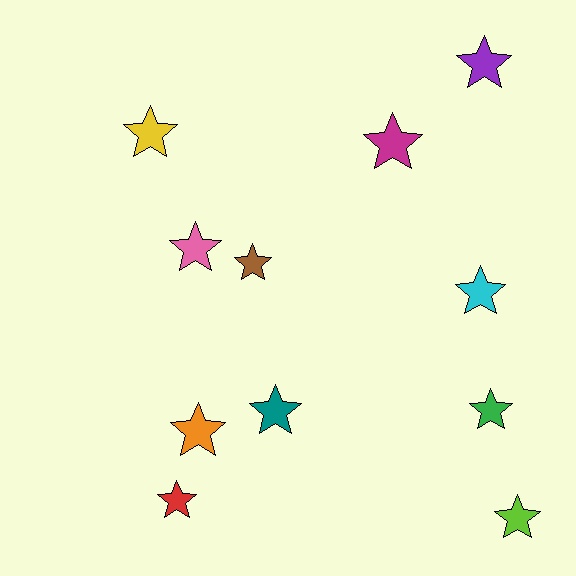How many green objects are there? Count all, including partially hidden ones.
There is 1 green object.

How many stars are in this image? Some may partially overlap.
There are 11 stars.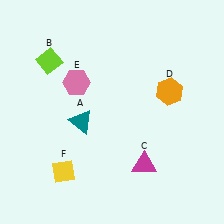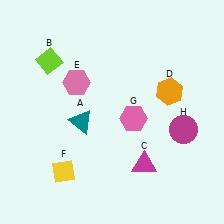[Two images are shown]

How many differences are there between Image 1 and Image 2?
There are 2 differences between the two images.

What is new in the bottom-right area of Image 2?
A pink hexagon (G) was added in the bottom-right area of Image 2.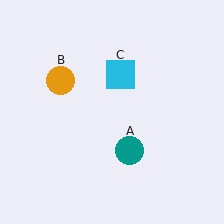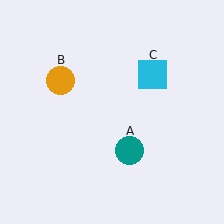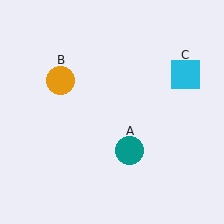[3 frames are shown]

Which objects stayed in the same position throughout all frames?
Teal circle (object A) and orange circle (object B) remained stationary.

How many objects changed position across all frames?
1 object changed position: cyan square (object C).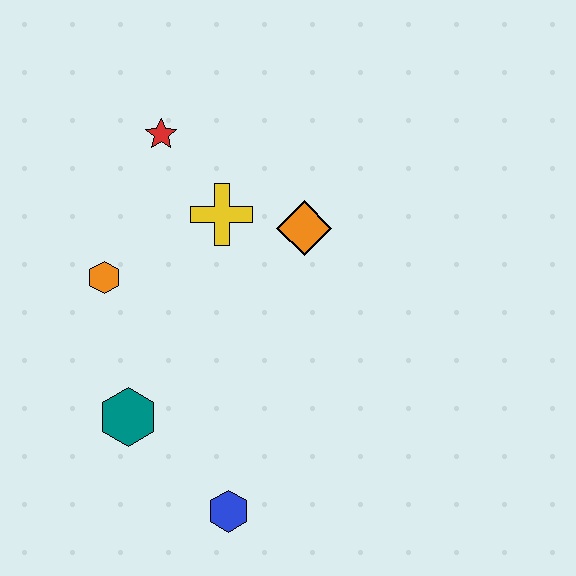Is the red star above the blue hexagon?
Yes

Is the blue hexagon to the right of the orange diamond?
No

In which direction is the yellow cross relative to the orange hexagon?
The yellow cross is to the right of the orange hexagon.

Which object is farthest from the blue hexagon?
The red star is farthest from the blue hexagon.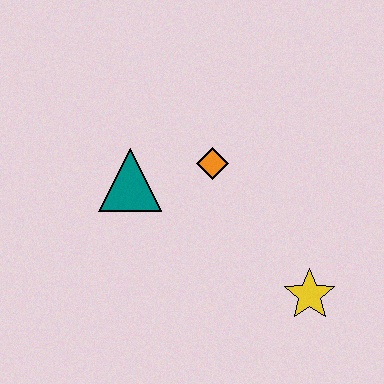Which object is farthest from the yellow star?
The teal triangle is farthest from the yellow star.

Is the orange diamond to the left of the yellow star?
Yes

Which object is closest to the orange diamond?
The teal triangle is closest to the orange diamond.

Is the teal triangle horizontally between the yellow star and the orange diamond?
No